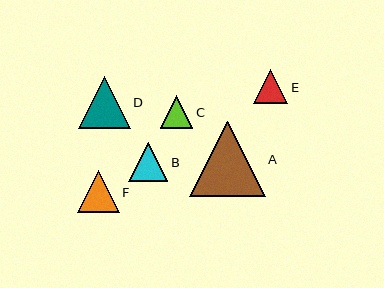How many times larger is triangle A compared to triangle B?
Triangle A is approximately 1.9 times the size of triangle B.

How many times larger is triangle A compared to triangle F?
Triangle A is approximately 1.8 times the size of triangle F.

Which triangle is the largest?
Triangle A is the largest with a size of approximately 75 pixels.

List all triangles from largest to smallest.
From largest to smallest: A, D, F, B, E, C.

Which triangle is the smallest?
Triangle C is the smallest with a size of approximately 32 pixels.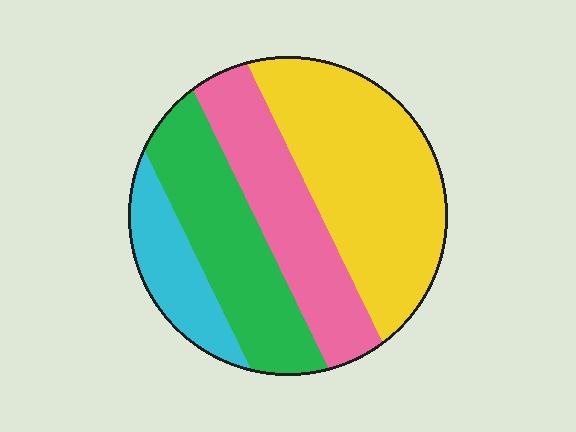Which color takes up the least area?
Cyan, at roughly 15%.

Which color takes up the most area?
Yellow, at roughly 40%.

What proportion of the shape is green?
Green takes up between a sixth and a third of the shape.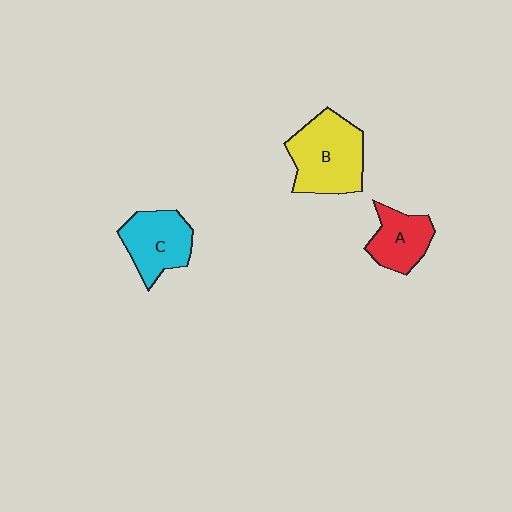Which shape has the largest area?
Shape B (yellow).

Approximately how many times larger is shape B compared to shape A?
Approximately 1.6 times.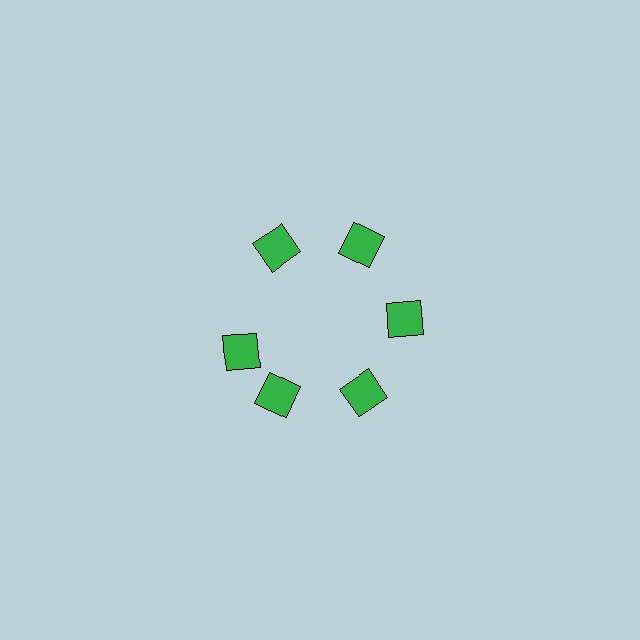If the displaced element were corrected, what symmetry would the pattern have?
It would have 6-fold rotational symmetry — the pattern would map onto itself every 60 degrees.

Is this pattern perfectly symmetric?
No. The 6 green diamonds are arranged in a ring, but one element near the 9 o'clock position is rotated out of alignment along the ring, breaking the 6-fold rotational symmetry.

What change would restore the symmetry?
The symmetry would be restored by rotating it back into even spacing with its neighbors so that all 6 diamonds sit at equal angles and equal distance from the center.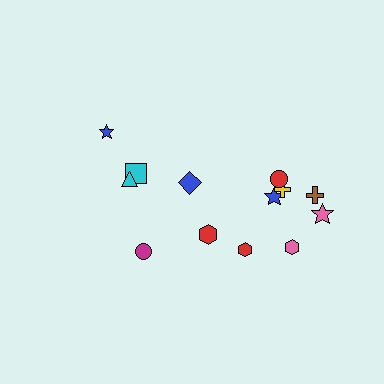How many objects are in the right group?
There are 8 objects.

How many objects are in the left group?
There are 5 objects.